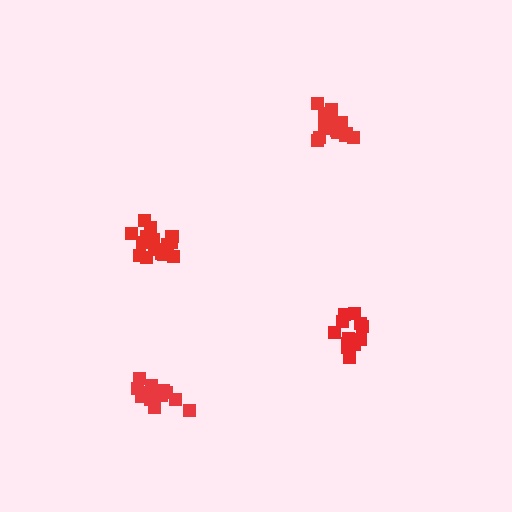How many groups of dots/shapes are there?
There are 4 groups.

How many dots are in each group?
Group 1: 16 dots, Group 2: 13 dots, Group 3: 15 dots, Group 4: 16 dots (60 total).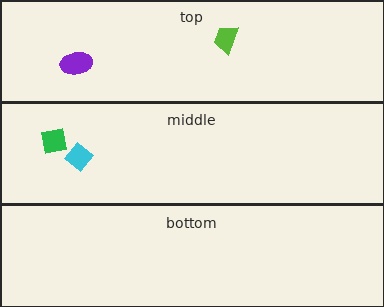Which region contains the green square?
The middle region.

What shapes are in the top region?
The purple ellipse, the lime trapezoid.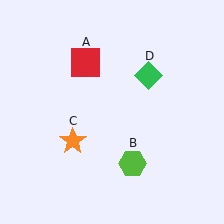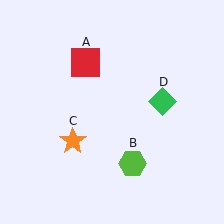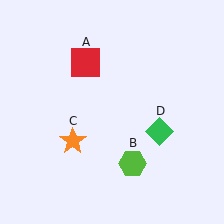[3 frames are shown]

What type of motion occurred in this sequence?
The green diamond (object D) rotated clockwise around the center of the scene.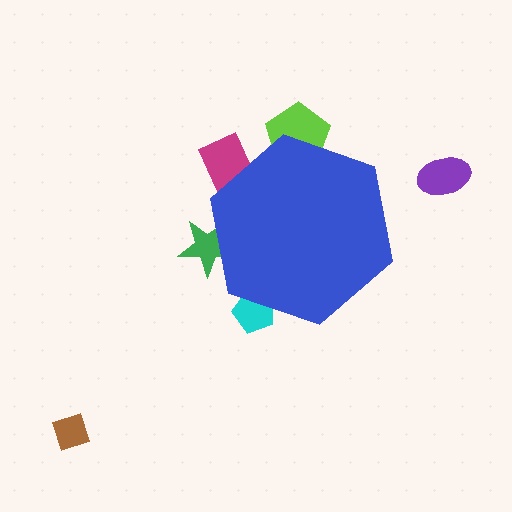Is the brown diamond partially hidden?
No, the brown diamond is fully visible.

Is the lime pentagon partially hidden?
Yes, the lime pentagon is partially hidden behind the blue hexagon.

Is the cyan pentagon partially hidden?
Yes, the cyan pentagon is partially hidden behind the blue hexagon.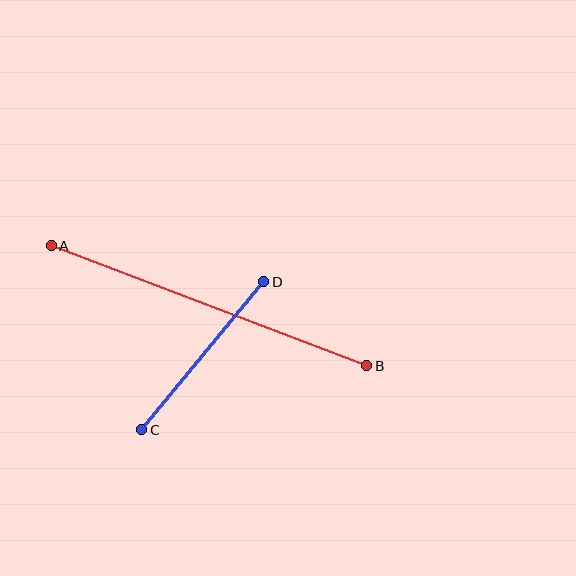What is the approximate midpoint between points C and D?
The midpoint is at approximately (203, 356) pixels.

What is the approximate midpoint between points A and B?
The midpoint is at approximately (209, 306) pixels.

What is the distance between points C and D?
The distance is approximately 192 pixels.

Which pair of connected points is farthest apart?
Points A and B are farthest apart.